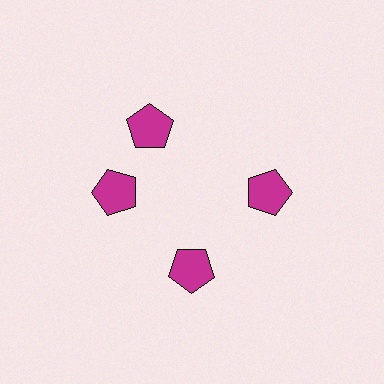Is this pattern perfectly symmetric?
No. The 4 magenta pentagons are arranged in a ring, but one element near the 12 o'clock position is rotated out of alignment along the ring, breaking the 4-fold rotational symmetry.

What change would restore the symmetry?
The symmetry would be restored by rotating it back into even spacing with its neighbors so that all 4 pentagons sit at equal angles and equal distance from the center.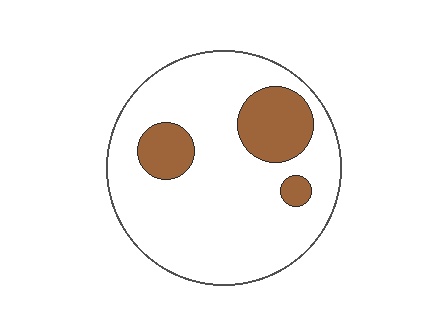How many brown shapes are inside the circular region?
3.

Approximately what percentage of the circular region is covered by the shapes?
Approximately 20%.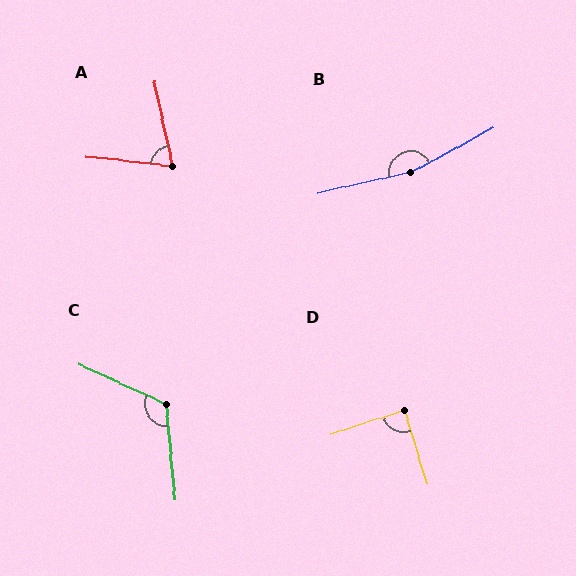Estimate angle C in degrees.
Approximately 120 degrees.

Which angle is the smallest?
A, at approximately 71 degrees.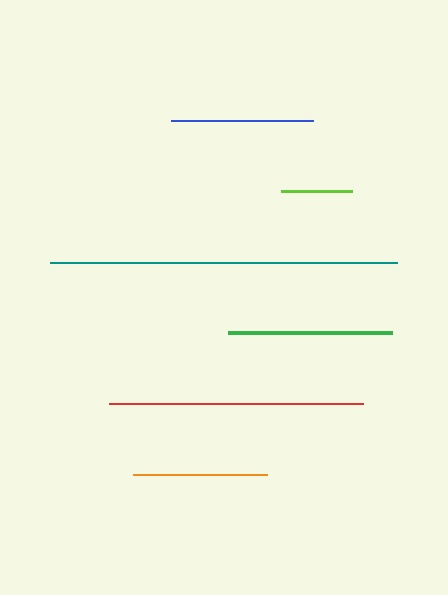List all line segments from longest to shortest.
From longest to shortest: teal, red, green, blue, orange, lime.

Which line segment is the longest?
The teal line is the longest at approximately 348 pixels.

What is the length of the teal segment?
The teal segment is approximately 348 pixels long.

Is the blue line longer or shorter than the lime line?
The blue line is longer than the lime line.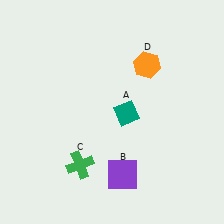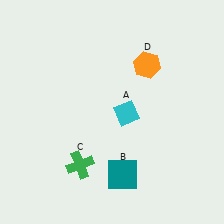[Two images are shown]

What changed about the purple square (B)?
In Image 1, B is purple. In Image 2, it changed to teal.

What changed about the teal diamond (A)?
In Image 1, A is teal. In Image 2, it changed to cyan.